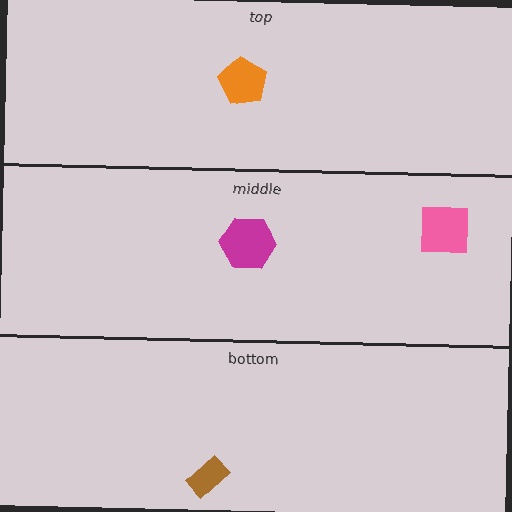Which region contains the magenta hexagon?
The middle region.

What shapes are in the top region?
The orange pentagon.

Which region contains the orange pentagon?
The top region.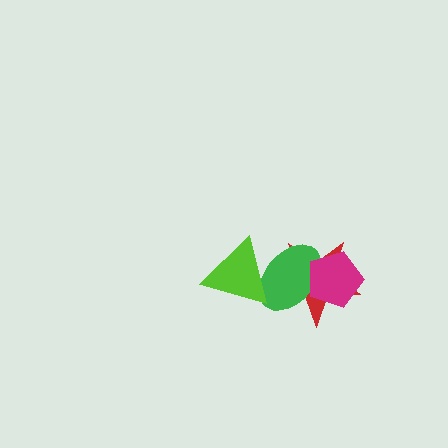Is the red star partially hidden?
Yes, it is partially covered by another shape.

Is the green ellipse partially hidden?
Yes, it is partially covered by another shape.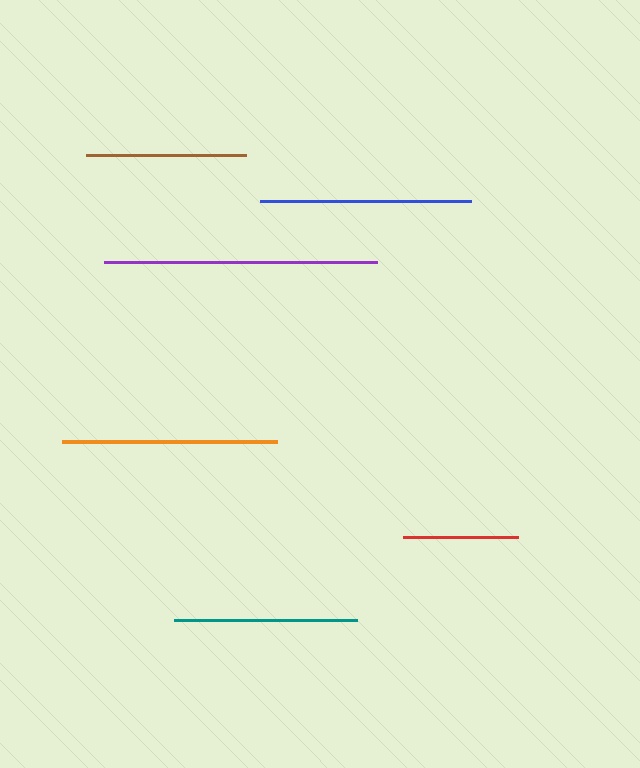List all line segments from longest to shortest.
From longest to shortest: purple, orange, blue, teal, brown, red.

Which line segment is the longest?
The purple line is the longest at approximately 273 pixels.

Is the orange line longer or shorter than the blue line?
The orange line is longer than the blue line.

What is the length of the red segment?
The red segment is approximately 115 pixels long.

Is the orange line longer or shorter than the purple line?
The purple line is longer than the orange line.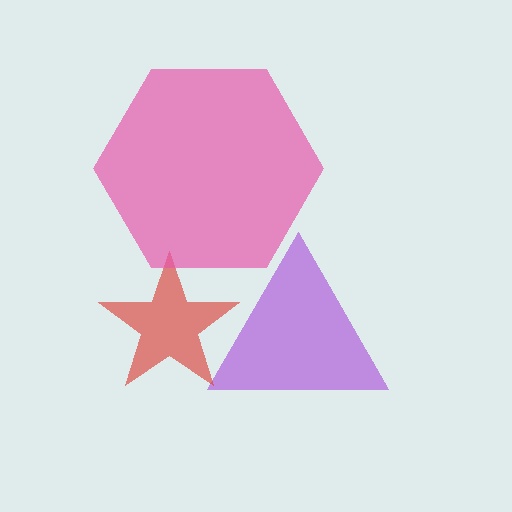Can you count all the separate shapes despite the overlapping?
Yes, there are 3 separate shapes.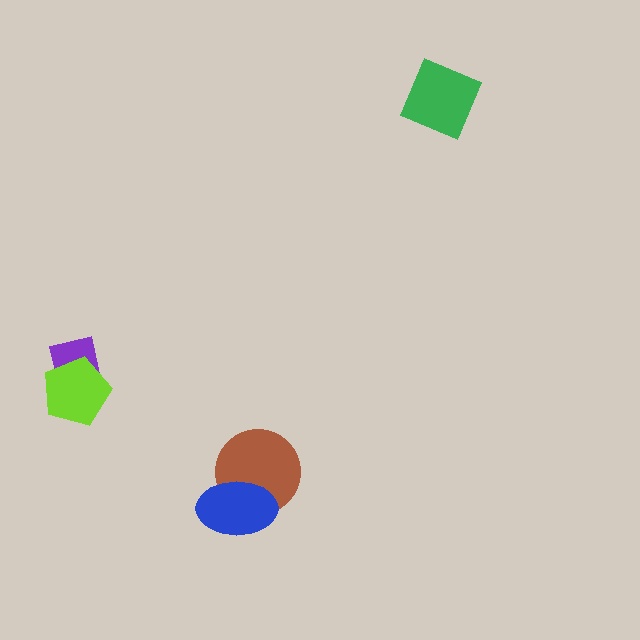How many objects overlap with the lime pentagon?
1 object overlaps with the lime pentagon.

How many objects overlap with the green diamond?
0 objects overlap with the green diamond.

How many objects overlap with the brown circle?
1 object overlaps with the brown circle.